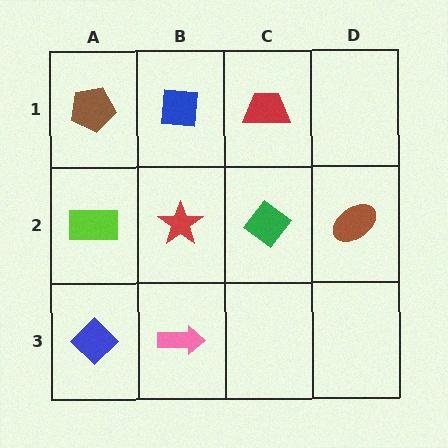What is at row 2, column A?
A lime rectangle.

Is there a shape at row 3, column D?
No, that cell is empty.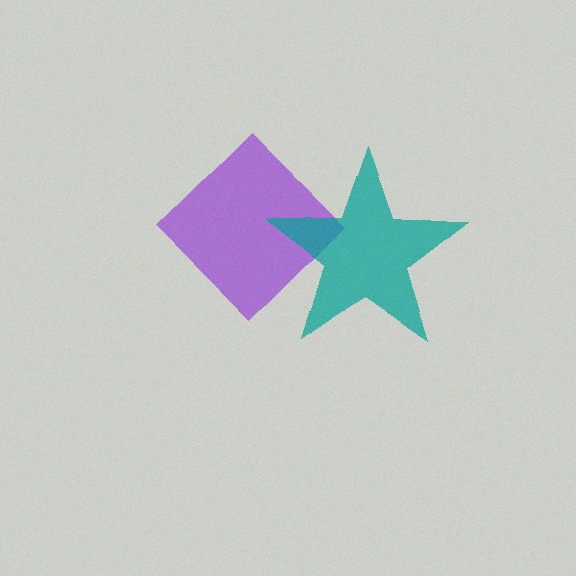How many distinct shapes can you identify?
There are 2 distinct shapes: a purple diamond, a teal star.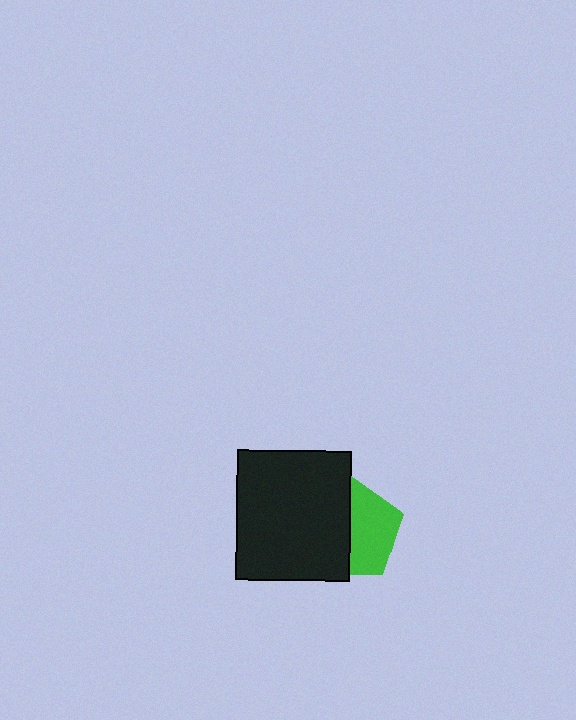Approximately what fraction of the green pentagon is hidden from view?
Roughly 49% of the green pentagon is hidden behind the black rectangle.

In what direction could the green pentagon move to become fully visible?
The green pentagon could move right. That would shift it out from behind the black rectangle entirely.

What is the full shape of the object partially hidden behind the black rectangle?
The partially hidden object is a green pentagon.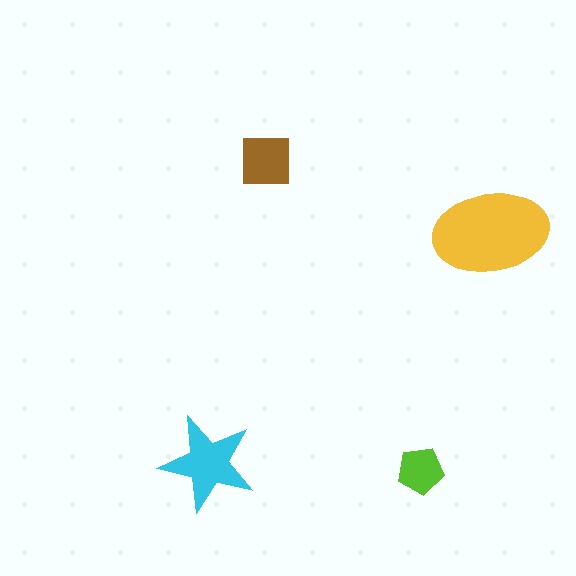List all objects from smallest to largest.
The lime pentagon, the brown square, the cyan star, the yellow ellipse.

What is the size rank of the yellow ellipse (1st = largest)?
1st.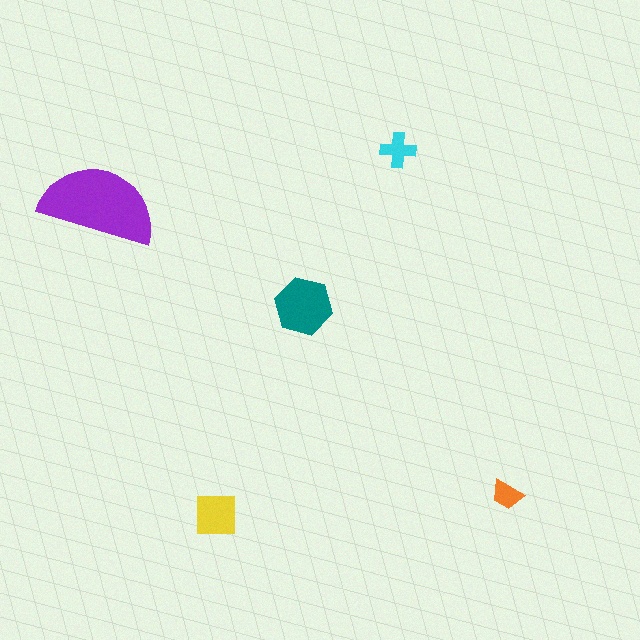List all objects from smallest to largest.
The orange trapezoid, the cyan cross, the yellow square, the teal hexagon, the purple semicircle.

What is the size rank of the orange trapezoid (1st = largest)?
5th.